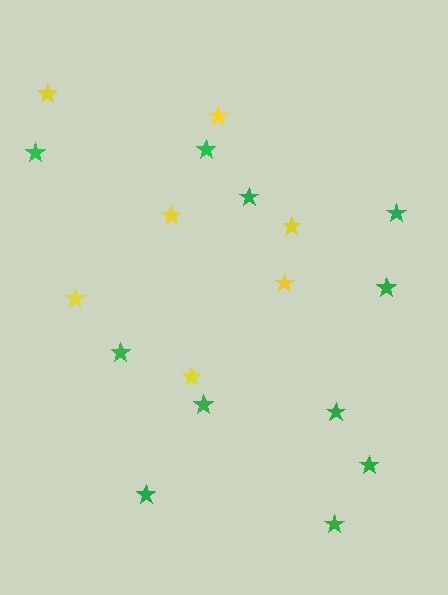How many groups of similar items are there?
There are 2 groups: one group of yellow stars (7) and one group of green stars (11).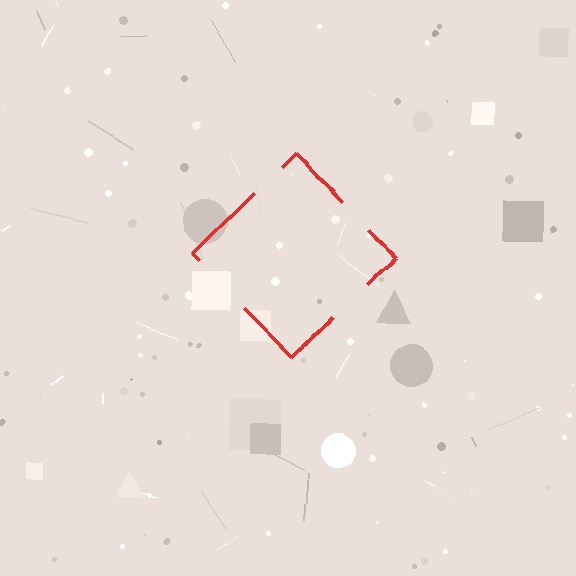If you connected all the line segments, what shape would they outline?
They would outline a diamond.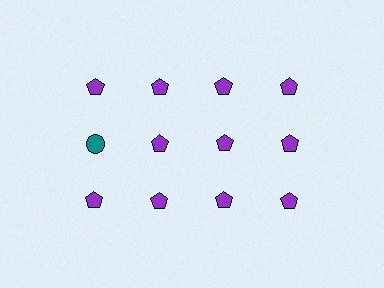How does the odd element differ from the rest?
It differs in both color (teal instead of purple) and shape (circle instead of pentagon).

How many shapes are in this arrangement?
There are 12 shapes arranged in a grid pattern.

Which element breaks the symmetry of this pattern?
The teal circle in the second row, leftmost column breaks the symmetry. All other shapes are purple pentagons.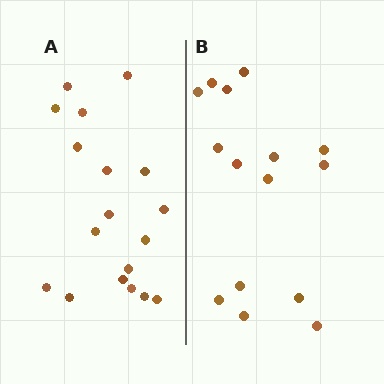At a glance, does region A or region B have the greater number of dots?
Region A (the left region) has more dots.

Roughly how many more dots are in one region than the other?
Region A has just a few more — roughly 2 or 3 more dots than region B.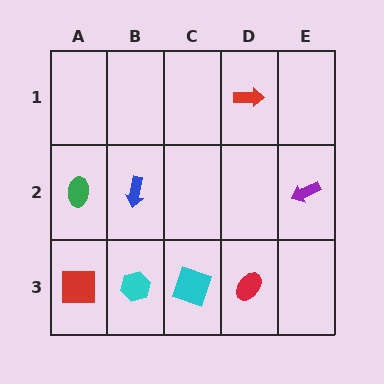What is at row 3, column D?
A red ellipse.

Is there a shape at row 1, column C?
No, that cell is empty.